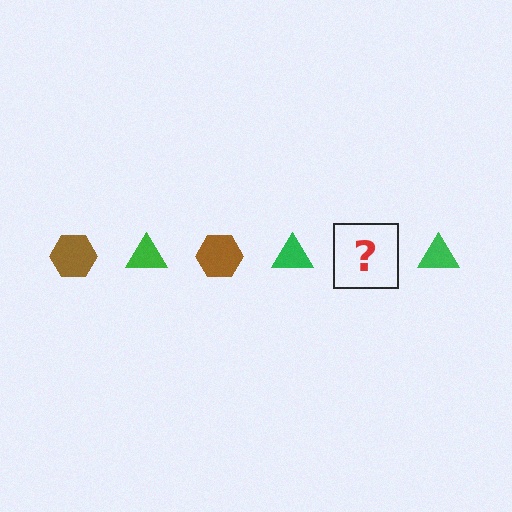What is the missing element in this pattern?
The missing element is a brown hexagon.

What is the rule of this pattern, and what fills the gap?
The rule is that the pattern alternates between brown hexagon and green triangle. The gap should be filled with a brown hexagon.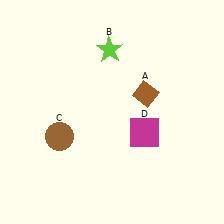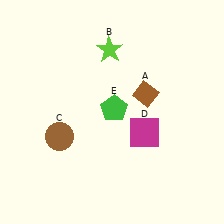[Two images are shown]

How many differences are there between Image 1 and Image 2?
There is 1 difference between the two images.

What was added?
A green pentagon (E) was added in Image 2.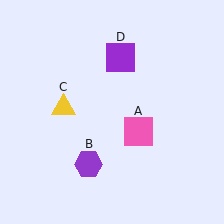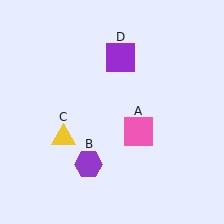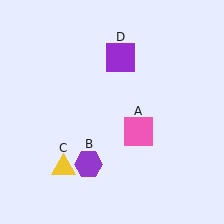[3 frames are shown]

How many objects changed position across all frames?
1 object changed position: yellow triangle (object C).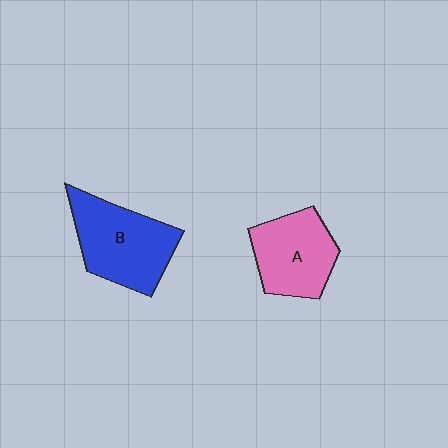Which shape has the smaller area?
Shape A (pink).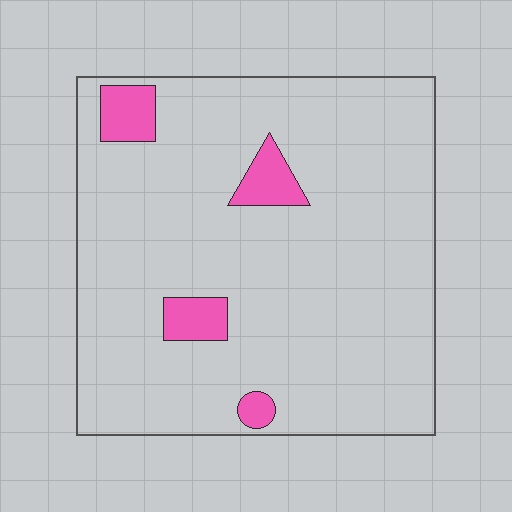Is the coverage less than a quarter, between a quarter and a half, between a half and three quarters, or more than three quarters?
Less than a quarter.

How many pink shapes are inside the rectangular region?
4.